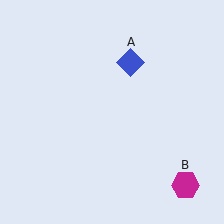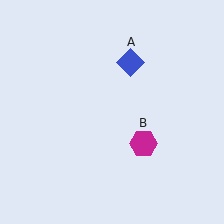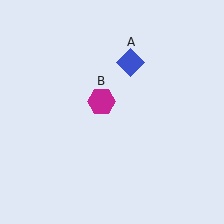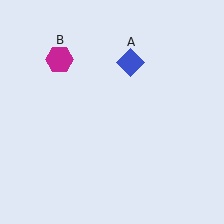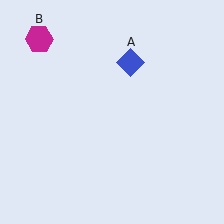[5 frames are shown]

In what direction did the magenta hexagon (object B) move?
The magenta hexagon (object B) moved up and to the left.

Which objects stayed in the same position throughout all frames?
Blue diamond (object A) remained stationary.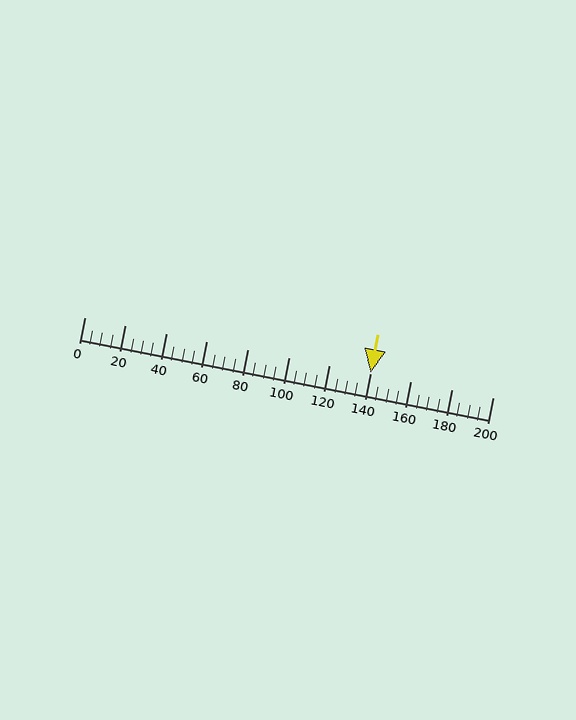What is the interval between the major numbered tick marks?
The major tick marks are spaced 20 units apart.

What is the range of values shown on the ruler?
The ruler shows values from 0 to 200.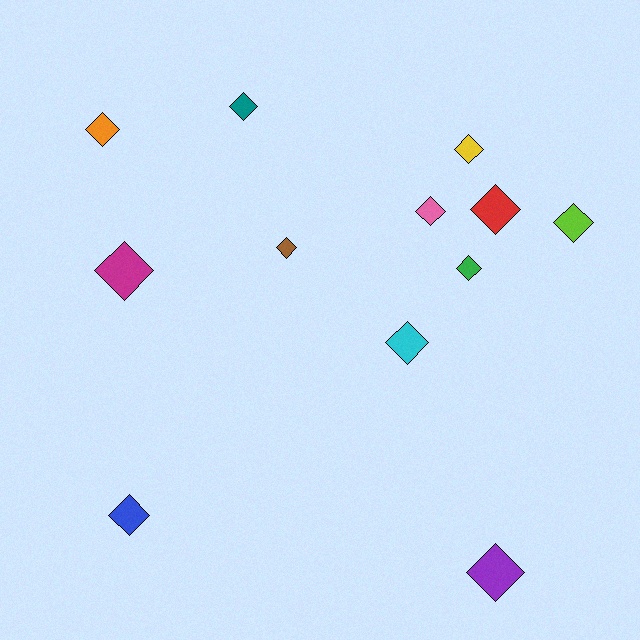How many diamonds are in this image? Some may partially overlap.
There are 12 diamonds.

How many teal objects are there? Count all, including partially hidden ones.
There is 1 teal object.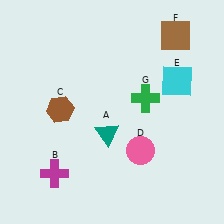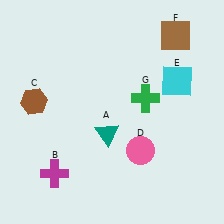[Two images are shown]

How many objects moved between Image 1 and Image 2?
1 object moved between the two images.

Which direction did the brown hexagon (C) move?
The brown hexagon (C) moved left.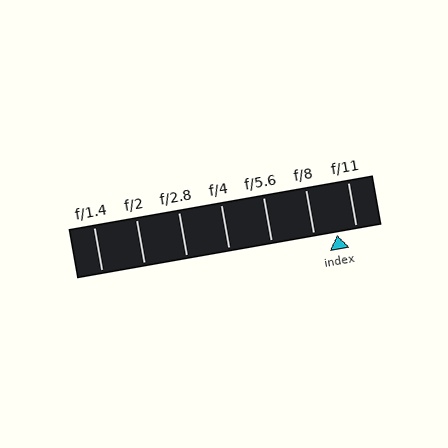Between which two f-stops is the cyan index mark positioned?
The index mark is between f/8 and f/11.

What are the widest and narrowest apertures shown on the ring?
The widest aperture shown is f/1.4 and the narrowest is f/11.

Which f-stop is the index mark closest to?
The index mark is closest to f/11.